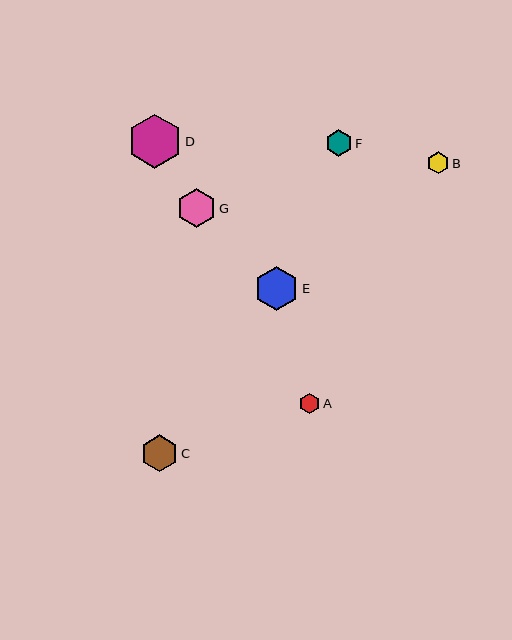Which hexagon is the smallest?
Hexagon A is the smallest with a size of approximately 20 pixels.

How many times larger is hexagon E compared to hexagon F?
Hexagon E is approximately 1.7 times the size of hexagon F.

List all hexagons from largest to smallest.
From largest to smallest: D, E, G, C, F, B, A.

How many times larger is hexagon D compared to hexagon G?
Hexagon D is approximately 1.4 times the size of hexagon G.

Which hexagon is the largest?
Hexagon D is the largest with a size of approximately 54 pixels.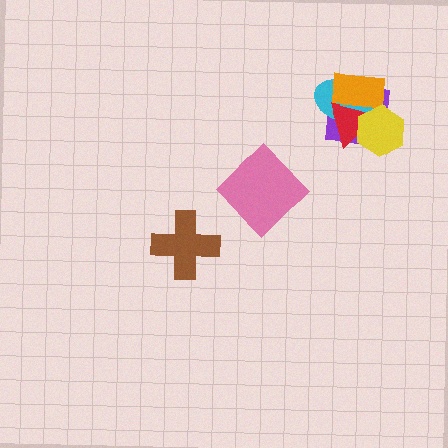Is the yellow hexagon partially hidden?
No, no other shape covers it.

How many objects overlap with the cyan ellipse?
4 objects overlap with the cyan ellipse.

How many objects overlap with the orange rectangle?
4 objects overlap with the orange rectangle.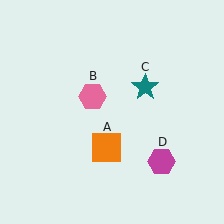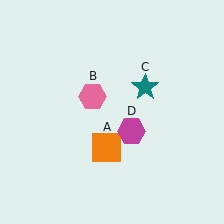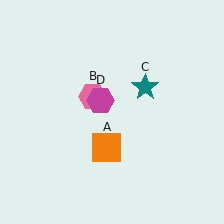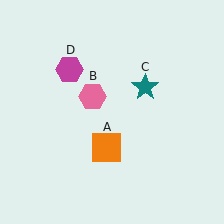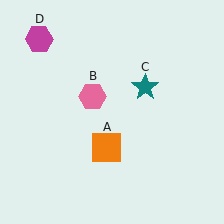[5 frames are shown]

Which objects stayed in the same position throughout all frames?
Orange square (object A) and pink hexagon (object B) and teal star (object C) remained stationary.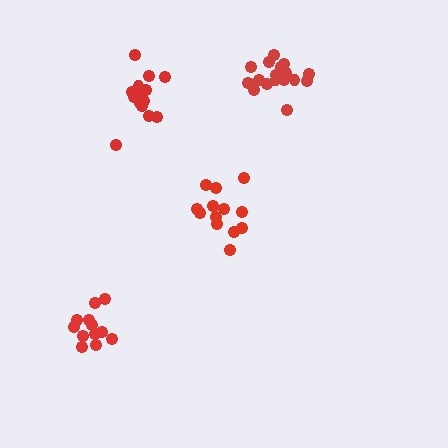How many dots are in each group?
Group 1: 13 dots, Group 2: 17 dots, Group 3: 12 dots, Group 4: 16 dots (58 total).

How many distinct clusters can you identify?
There are 4 distinct clusters.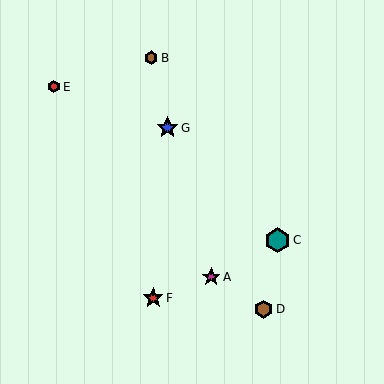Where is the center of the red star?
The center of the red star is at (153, 298).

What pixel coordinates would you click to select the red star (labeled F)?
Click at (153, 298) to select the red star F.